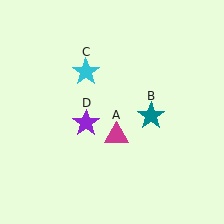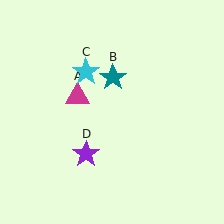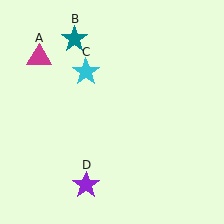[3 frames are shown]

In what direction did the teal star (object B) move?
The teal star (object B) moved up and to the left.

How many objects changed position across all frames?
3 objects changed position: magenta triangle (object A), teal star (object B), purple star (object D).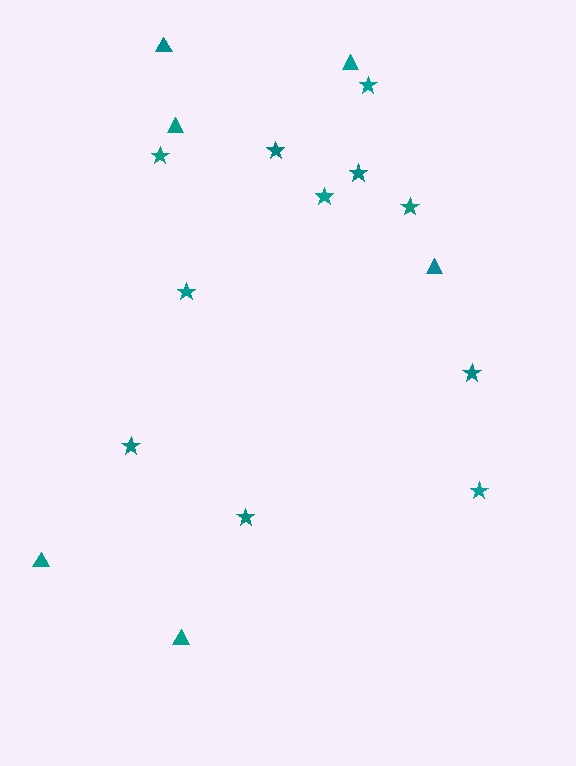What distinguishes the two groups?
There are 2 groups: one group of stars (11) and one group of triangles (6).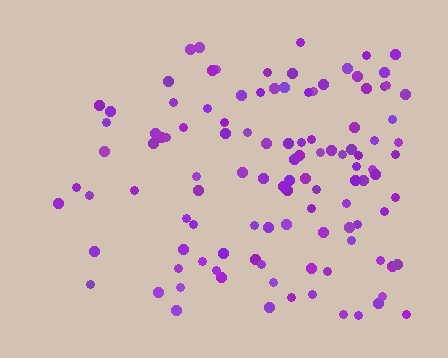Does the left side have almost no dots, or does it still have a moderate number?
Still a moderate number, just noticeably fewer than the right.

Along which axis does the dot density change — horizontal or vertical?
Horizontal.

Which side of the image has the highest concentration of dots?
The right.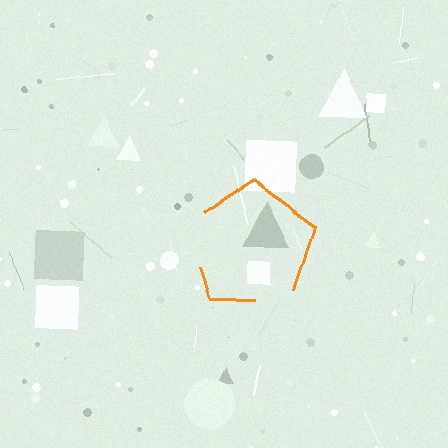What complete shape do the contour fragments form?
The contour fragments form a pentagon.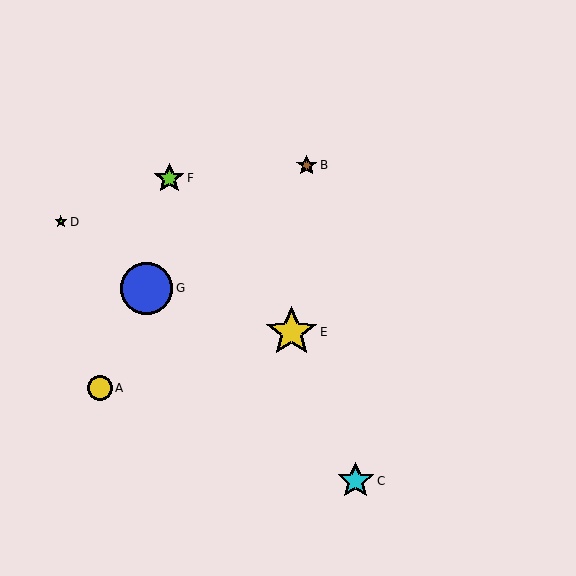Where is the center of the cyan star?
The center of the cyan star is at (356, 481).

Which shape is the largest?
The blue circle (labeled G) is the largest.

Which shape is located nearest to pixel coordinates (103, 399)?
The yellow circle (labeled A) at (100, 388) is nearest to that location.